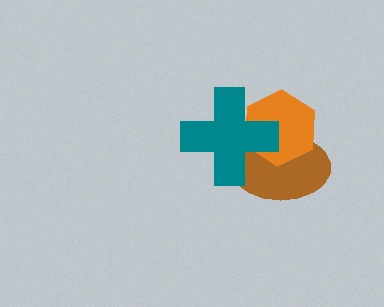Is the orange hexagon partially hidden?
Yes, it is partially covered by another shape.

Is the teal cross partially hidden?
No, no other shape covers it.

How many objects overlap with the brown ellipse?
2 objects overlap with the brown ellipse.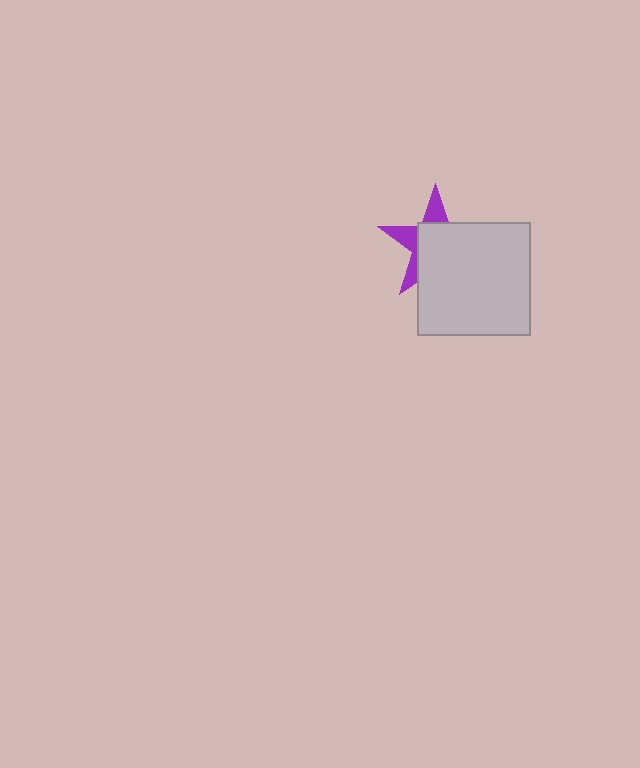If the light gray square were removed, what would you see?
You would see the complete purple star.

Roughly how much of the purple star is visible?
A small part of it is visible (roughly 34%).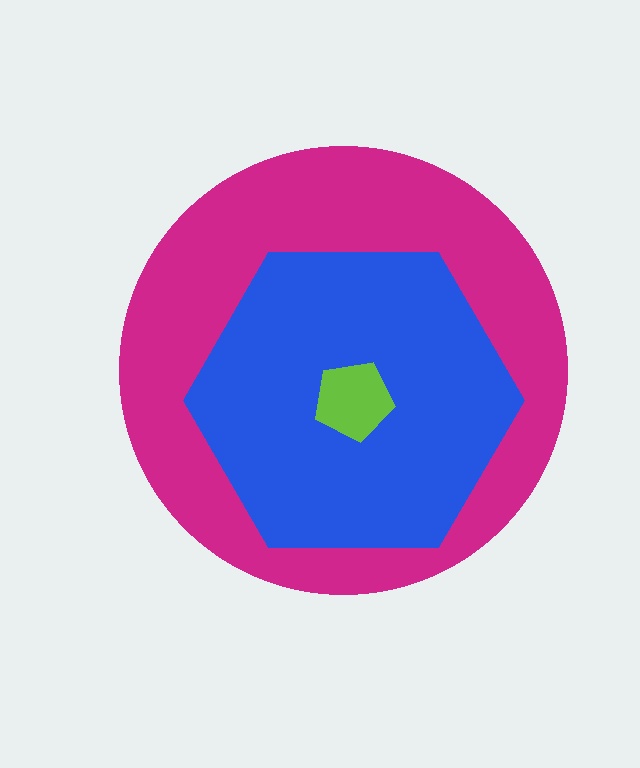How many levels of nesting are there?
3.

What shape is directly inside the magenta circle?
The blue hexagon.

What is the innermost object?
The lime pentagon.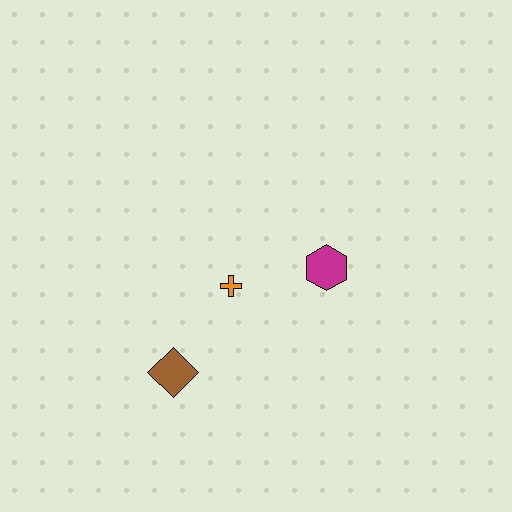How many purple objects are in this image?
There are no purple objects.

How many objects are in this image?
There are 3 objects.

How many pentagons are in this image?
There are no pentagons.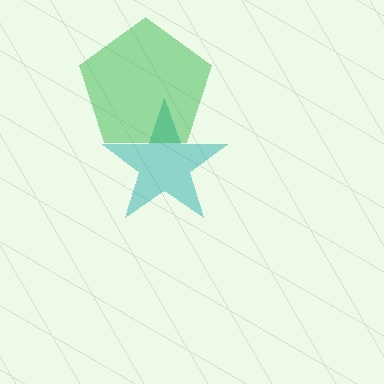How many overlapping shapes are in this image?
There are 2 overlapping shapes in the image.